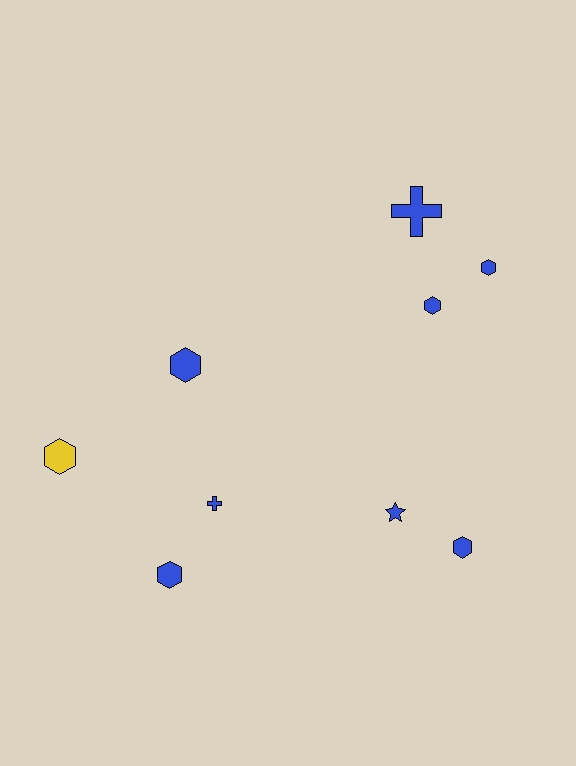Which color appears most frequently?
Blue, with 8 objects.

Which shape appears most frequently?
Hexagon, with 6 objects.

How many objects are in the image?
There are 9 objects.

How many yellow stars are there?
There are no yellow stars.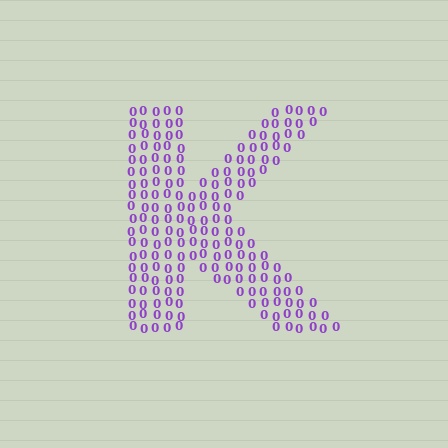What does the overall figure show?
The overall figure shows the letter K.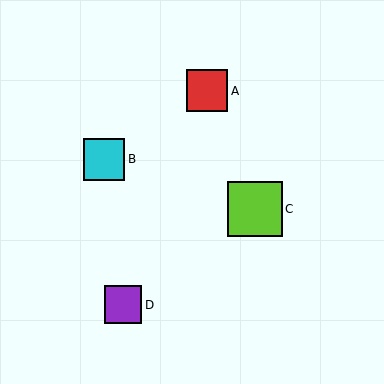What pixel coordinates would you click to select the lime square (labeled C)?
Click at (255, 209) to select the lime square C.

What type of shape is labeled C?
Shape C is a lime square.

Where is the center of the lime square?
The center of the lime square is at (255, 209).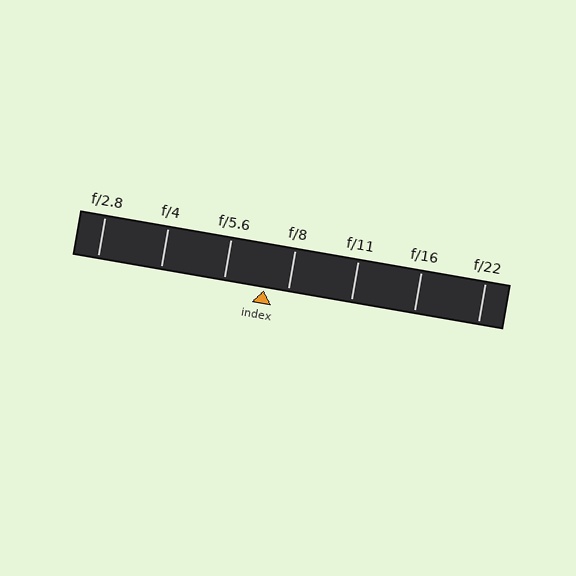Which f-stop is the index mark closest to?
The index mark is closest to f/8.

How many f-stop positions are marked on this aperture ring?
There are 7 f-stop positions marked.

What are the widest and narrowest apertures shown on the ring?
The widest aperture shown is f/2.8 and the narrowest is f/22.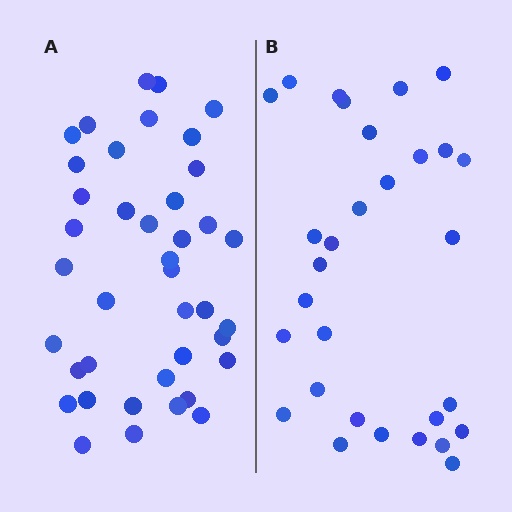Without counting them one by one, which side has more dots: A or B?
Region A (the left region) has more dots.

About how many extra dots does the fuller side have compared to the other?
Region A has roughly 10 or so more dots than region B.